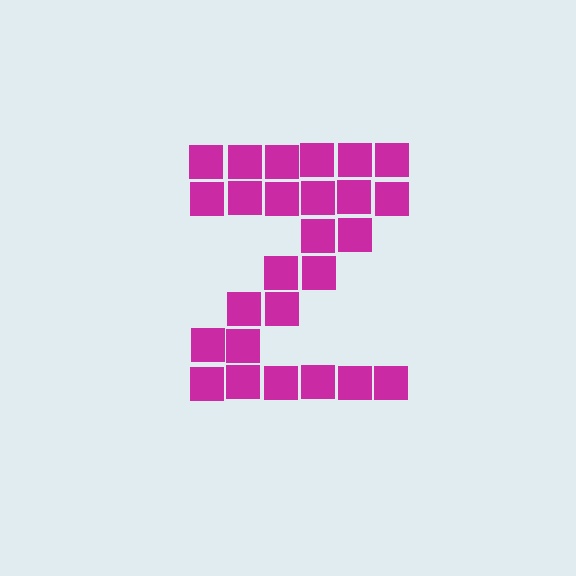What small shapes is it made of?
It is made of small squares.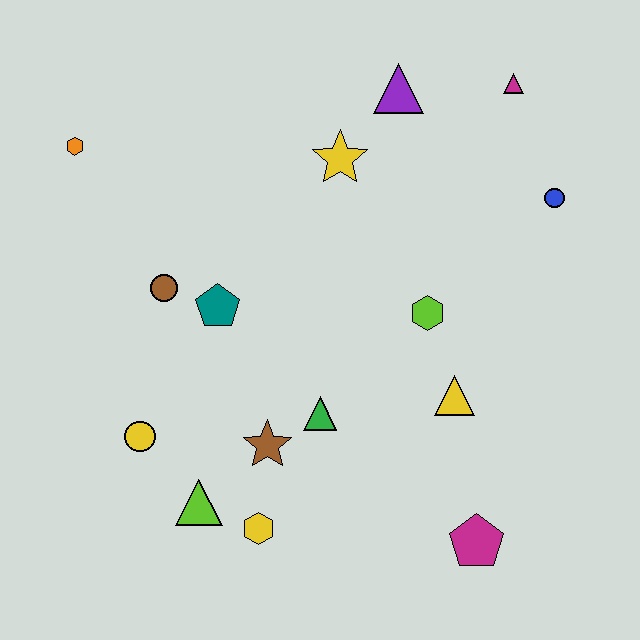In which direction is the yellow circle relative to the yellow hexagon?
The yellow circle is to the left of the yellow hexagon.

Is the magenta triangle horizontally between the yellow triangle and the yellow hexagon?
No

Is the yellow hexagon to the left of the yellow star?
Yes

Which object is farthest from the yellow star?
The magenta pentagon is farthest from the yellow star.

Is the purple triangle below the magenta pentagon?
No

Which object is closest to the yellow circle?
The lime triangle is closest to the yellow circle.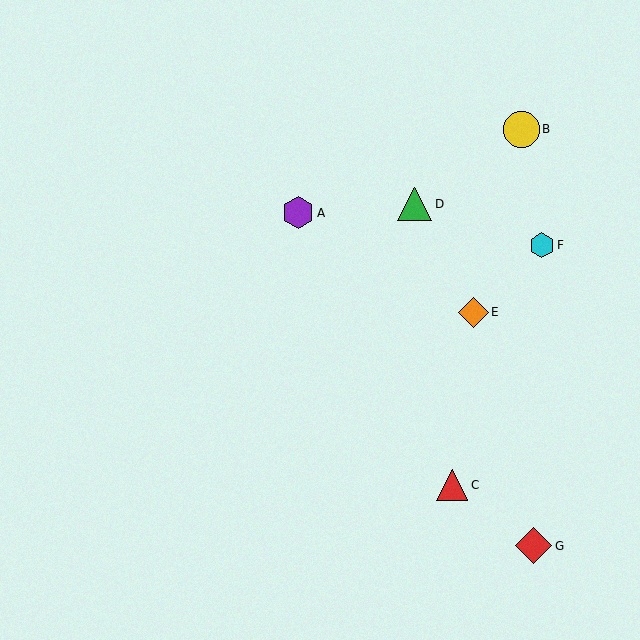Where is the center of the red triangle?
The center of the red triangle is at (452, 485).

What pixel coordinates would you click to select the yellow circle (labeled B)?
Click at (521, 129) to select the yellow circle B.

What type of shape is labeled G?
Shape G is a red diamond.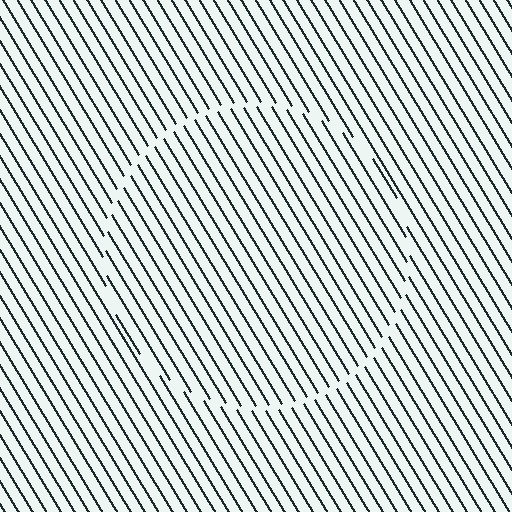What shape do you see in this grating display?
An illusory circle. The interior of the shape contains the same grating, shifted by half a period — the contour is defined by the phase discontinuity where line-ends from the inner and outer gratings abut.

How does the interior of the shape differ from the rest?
The interior of the shape contains the same grating, shifted by half a period — the contour is defined by the phase discontinuity where line-ends from the inner and outer gratings abut.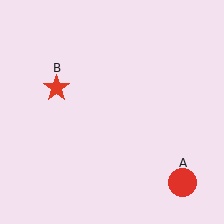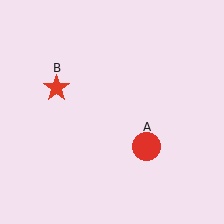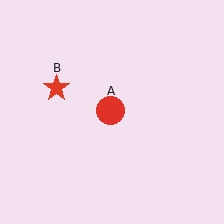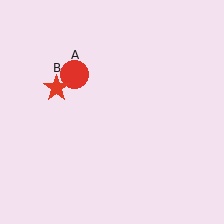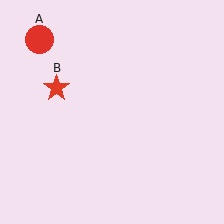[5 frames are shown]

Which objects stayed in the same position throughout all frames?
Red star (object B) remained stationary.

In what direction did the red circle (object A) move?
The red circle (object A) moved up and to the left.